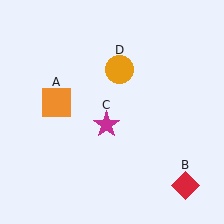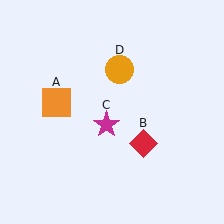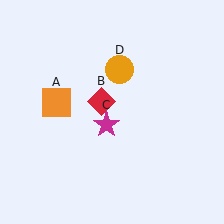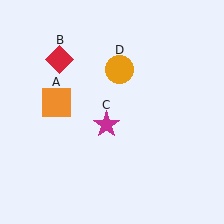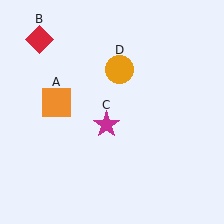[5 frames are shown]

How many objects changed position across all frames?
1 object changed position: red diamond (object B).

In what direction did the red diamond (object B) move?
The red diamond (object B) moved up and to the left.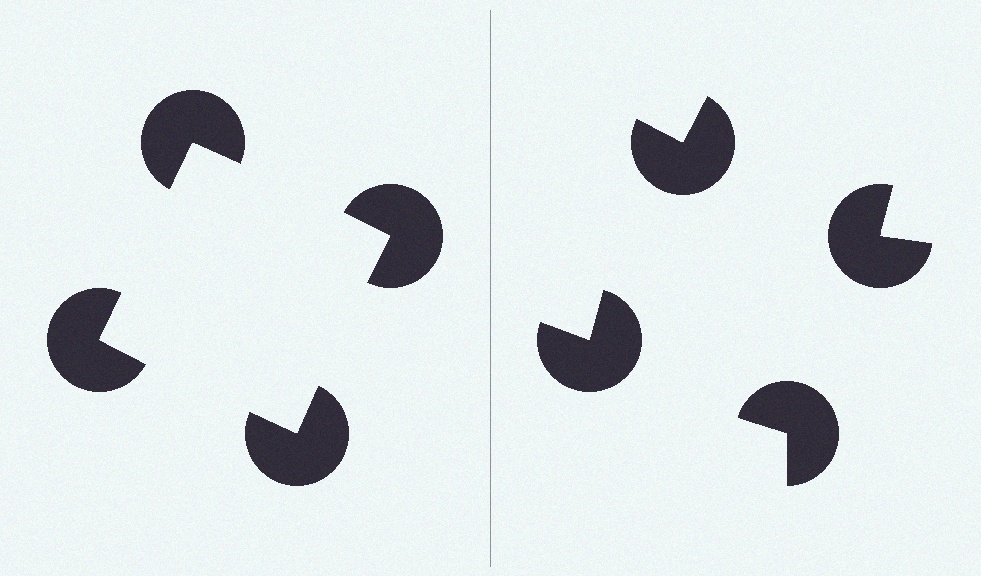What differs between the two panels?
The pac-man discs are positioned identically on both sides; only the wedge orientations differ. On the left they align to a square; on the right they are misaligned.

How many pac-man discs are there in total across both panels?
8 — 4 on each side.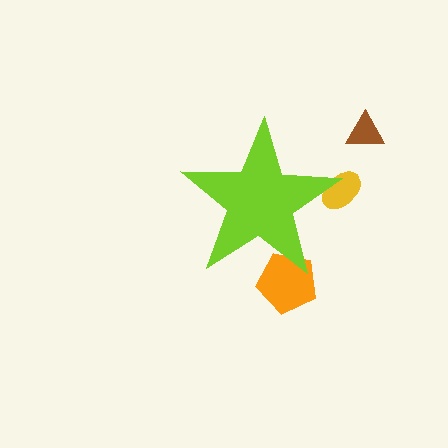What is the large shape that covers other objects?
A lime star.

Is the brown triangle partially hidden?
No, the brown triangle is fully visible.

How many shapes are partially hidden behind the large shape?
2 shapes are partially hidden.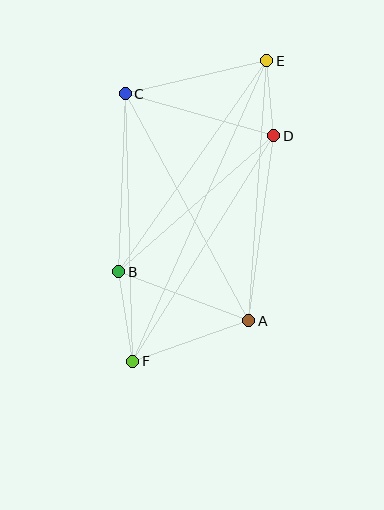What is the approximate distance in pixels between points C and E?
The distance between C and E is approximately 145 pixels.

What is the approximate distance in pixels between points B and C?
The distance between B and C is approximately 178 pixels.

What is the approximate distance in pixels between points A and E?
The distance between A and E is approximately 261 pixels.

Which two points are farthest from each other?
Points E and F are farthest from each other.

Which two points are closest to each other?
Points D and E are closest to each other.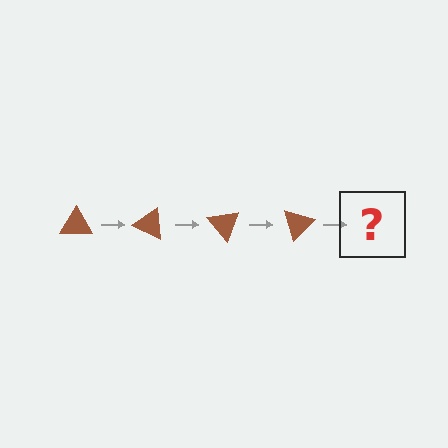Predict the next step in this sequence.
The next step is a brown triangle rotated 100 degrees.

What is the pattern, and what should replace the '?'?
The pattern is that the triangle rotates 25 degrees each step. The '?' should be a brown triangle rotated 100 degrees.